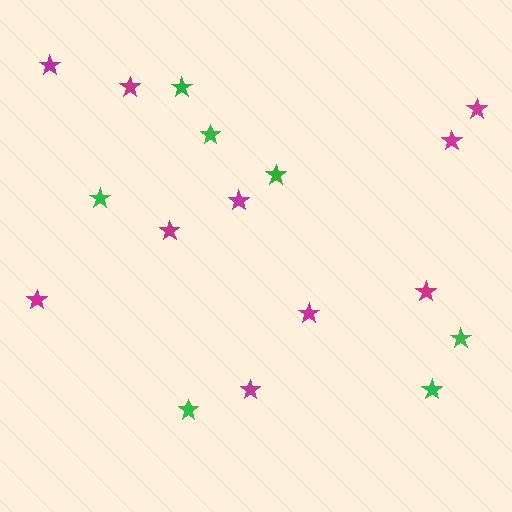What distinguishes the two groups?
There are 2 groups: one group of green stars (7) and one group of magenta stars (10).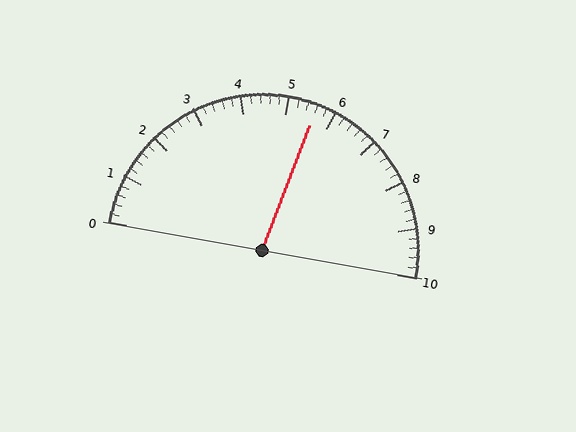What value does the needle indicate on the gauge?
The needle indicates approximately 5.6.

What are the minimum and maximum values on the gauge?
The gauge ranges from 0 to 10.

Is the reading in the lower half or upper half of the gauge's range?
The reading is in the upper half of the range (0 to 10).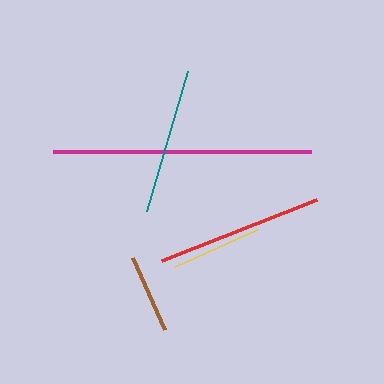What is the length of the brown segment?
The brown segment is approximately 79 pixels long.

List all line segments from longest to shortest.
From longest to shortest: magenta, red, teal, yellow, brown.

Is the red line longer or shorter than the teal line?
The red line is longer than the teal line.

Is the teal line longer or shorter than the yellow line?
The teal line is longer than the yellow line.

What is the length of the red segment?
The red segment is approximately 167 pixels long.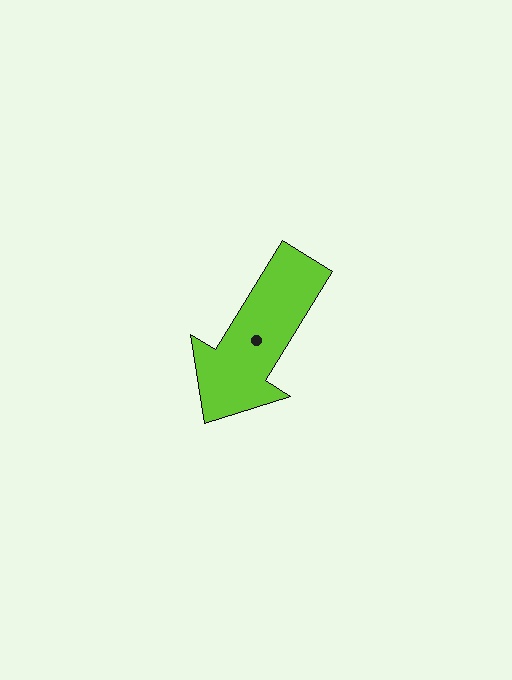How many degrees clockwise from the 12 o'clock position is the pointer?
Approximately 212 degrees.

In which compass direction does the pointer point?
Southwest.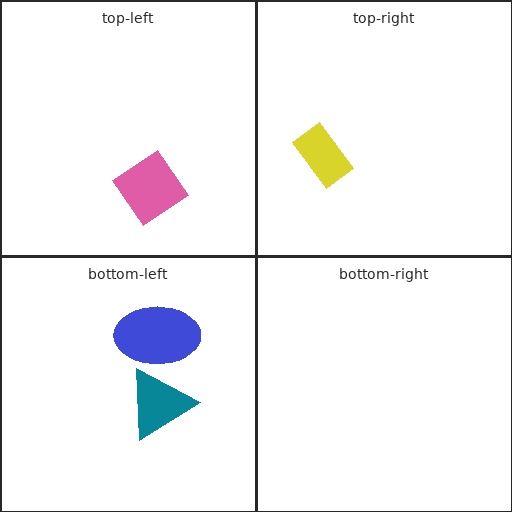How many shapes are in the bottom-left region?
2.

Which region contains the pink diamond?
The top-left region.